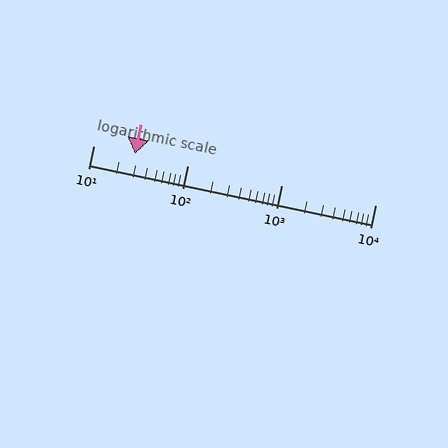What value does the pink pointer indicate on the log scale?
The pointer indicates approximately 28.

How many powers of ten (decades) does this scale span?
The scale spans 3 decades, from 10 to 10000.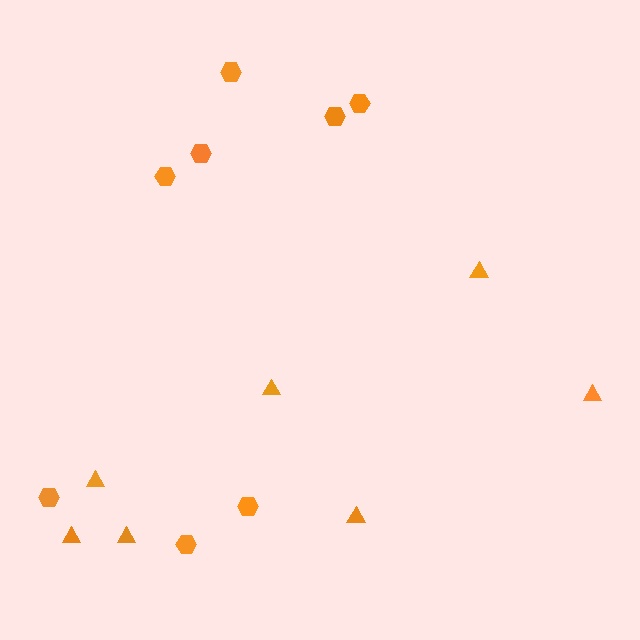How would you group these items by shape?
There are 2 groups: one group of hexagons (8) and one group of triangles (7).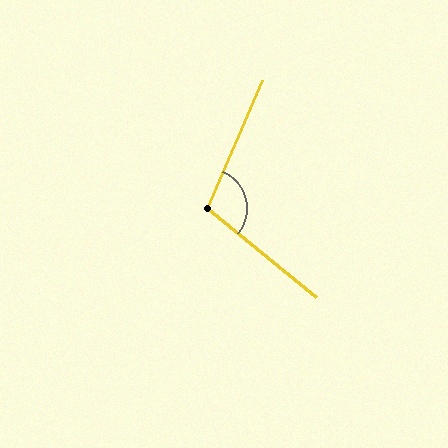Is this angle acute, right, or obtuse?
It is obtuse.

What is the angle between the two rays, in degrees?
Approximately 106 degrees.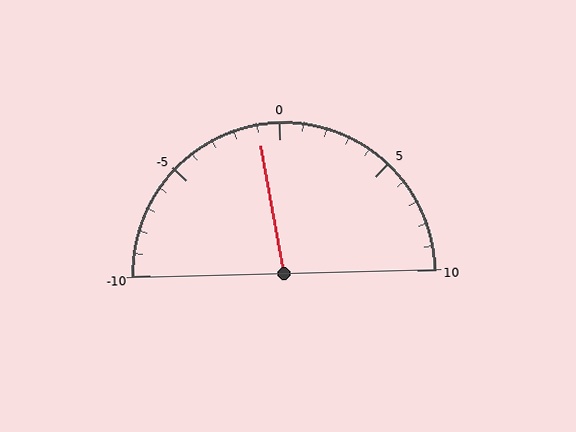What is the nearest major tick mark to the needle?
The nearest major tick mark is 0.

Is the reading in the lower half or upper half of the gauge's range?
The reading is in the lower half of the range (-10 to 10).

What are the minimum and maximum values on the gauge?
The gauge ranges from -10 to 10.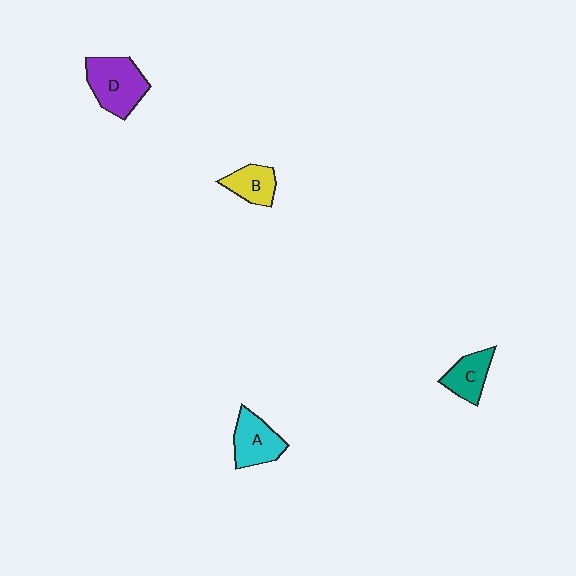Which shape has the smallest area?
Shape B (yellow).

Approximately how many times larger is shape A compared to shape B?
Approximately 1.3 times.